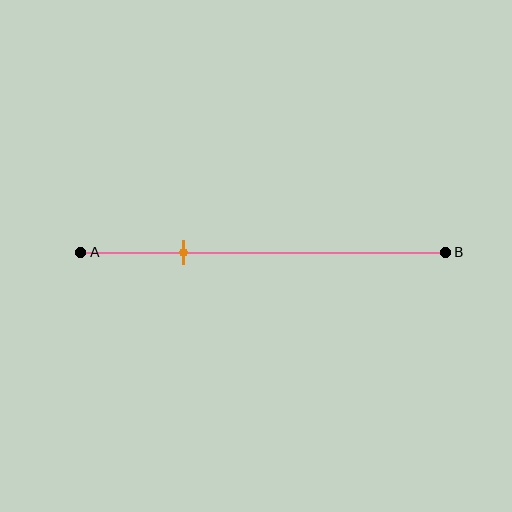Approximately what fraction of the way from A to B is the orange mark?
The orange mark is approximately 30% of the way from A to B.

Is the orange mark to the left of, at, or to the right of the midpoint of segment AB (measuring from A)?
The orange mark is to the left of the midpoint of segment AB.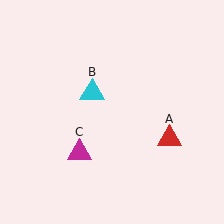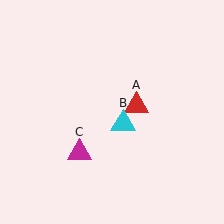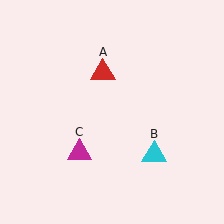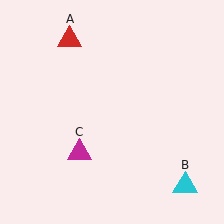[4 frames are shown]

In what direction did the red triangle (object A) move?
The red triangle (object A) moved up and to the left.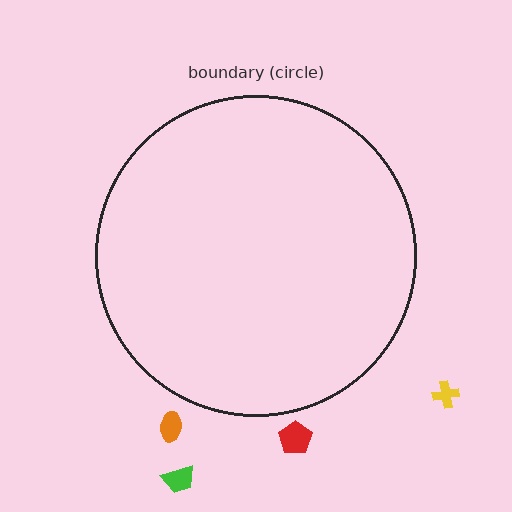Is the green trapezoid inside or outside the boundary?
Outside.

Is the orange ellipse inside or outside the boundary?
Outside.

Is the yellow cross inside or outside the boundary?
Outside.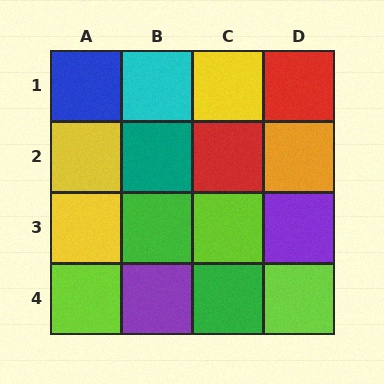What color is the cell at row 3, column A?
Yellow.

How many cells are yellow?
3 cells are yellow.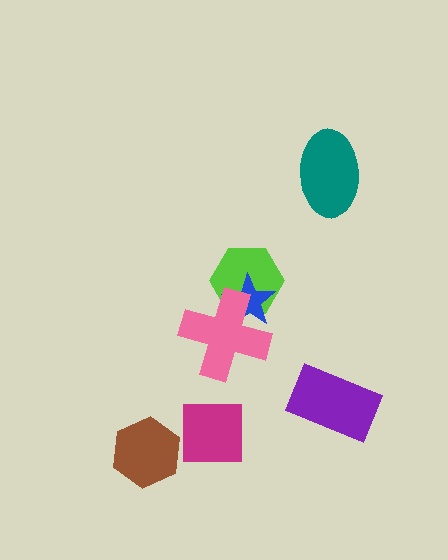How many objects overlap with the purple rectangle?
0 objects overlap with the purple rectangle.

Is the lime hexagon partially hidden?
Yes, it is partially covered by another shape.